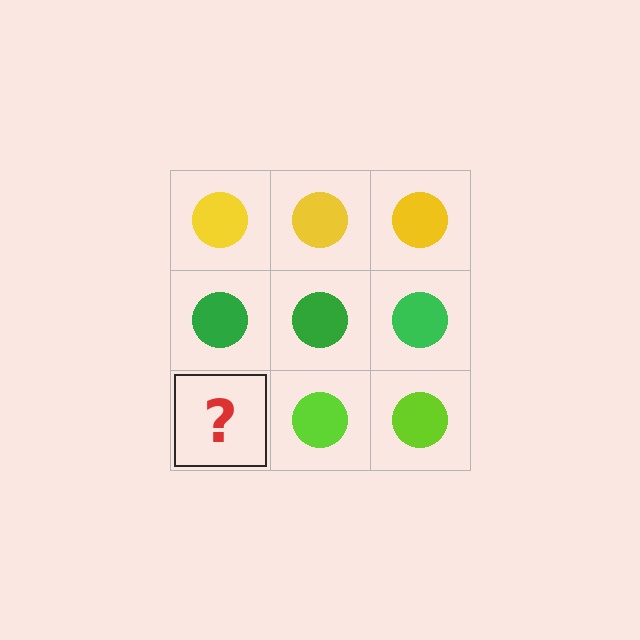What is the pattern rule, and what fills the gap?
The rule is that each row has a consistent color. The gap should be filled with a lime circle.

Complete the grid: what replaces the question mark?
The question mark should be replaced with a lime circle.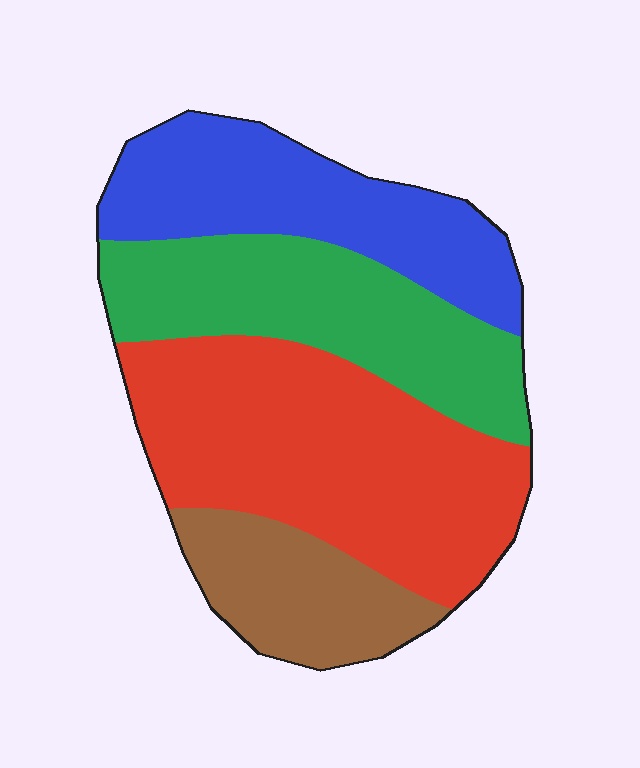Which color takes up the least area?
Brown, at roughly 15%.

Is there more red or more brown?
Red.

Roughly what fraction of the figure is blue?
Blue takes up less than a quarter of the figure.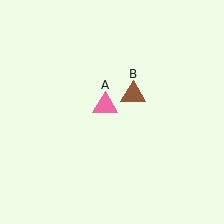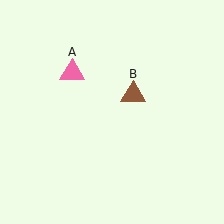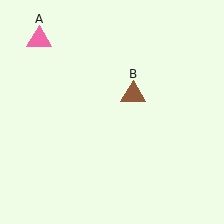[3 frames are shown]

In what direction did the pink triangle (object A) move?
The pink triangle (object A) moved up and to the left.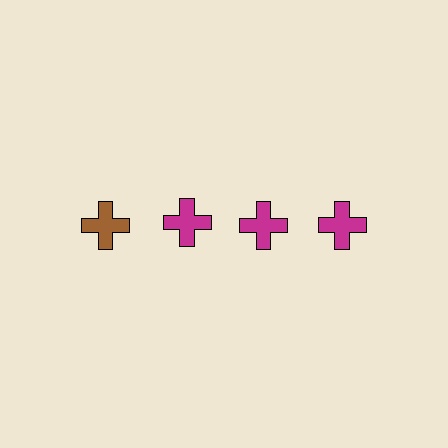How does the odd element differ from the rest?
It has a different color: brown instead of magenta.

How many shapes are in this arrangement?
There are 4 shapes arranged in a grid pattern.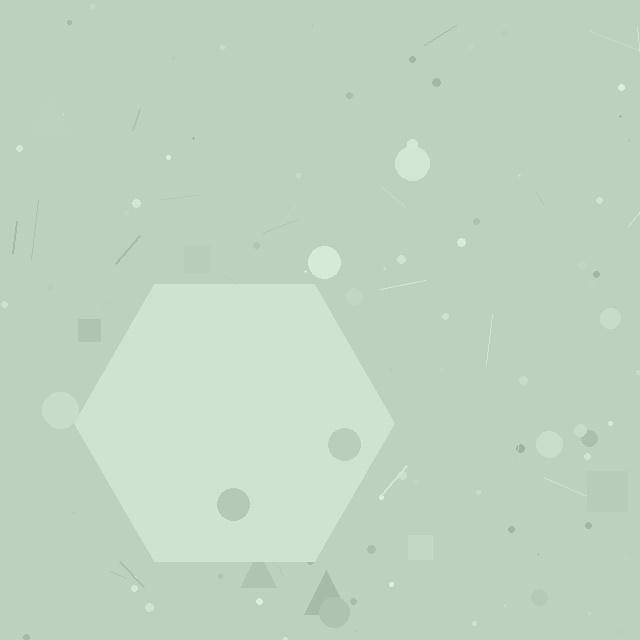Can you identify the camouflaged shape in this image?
The camouflaged shape is a hexagon.